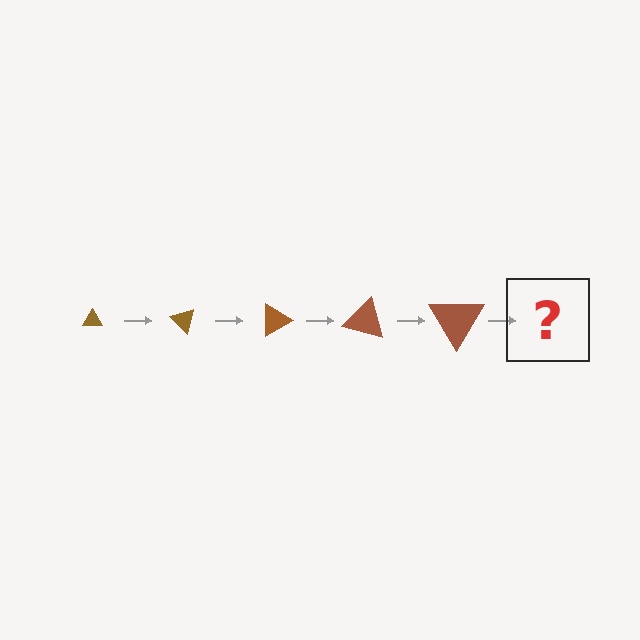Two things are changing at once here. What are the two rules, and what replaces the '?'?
The two rules are that the triangle grows larger each step and it rotates 45 degrees each step. The '?' should be a triangle, larger than the previous one and rotated 225 degrees from the start.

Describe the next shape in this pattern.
It should be a triangle, larger than the previous one and rotated 225 degrees from the start.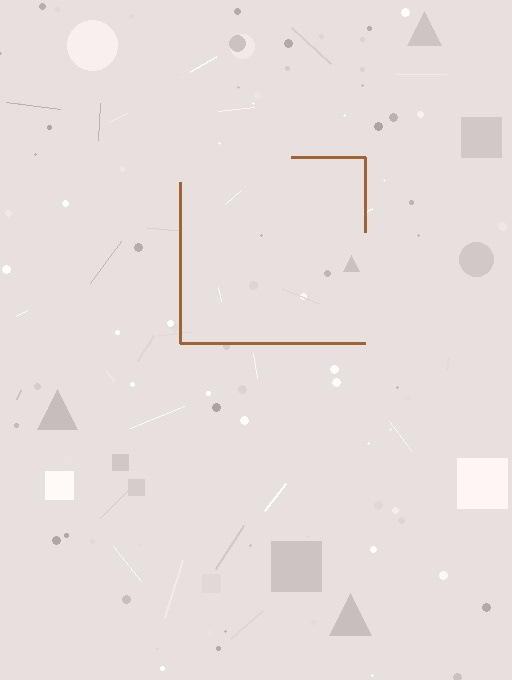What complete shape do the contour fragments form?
The contour fragments form a square.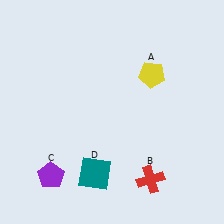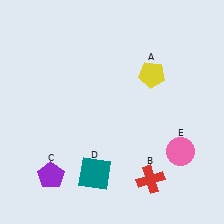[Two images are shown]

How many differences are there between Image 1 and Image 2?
There is 1 difference between the two images.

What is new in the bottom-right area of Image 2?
A pink circle (E) was added in the bottom-right area of Image 2.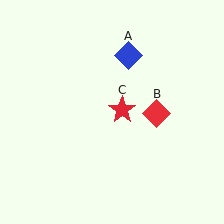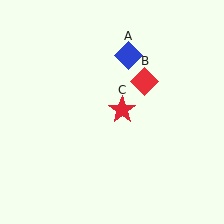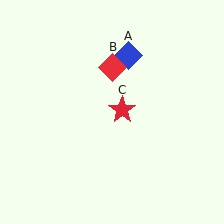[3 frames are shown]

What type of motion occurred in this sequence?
The red diamond (object B) rotated counterclockwise around the center of the scene.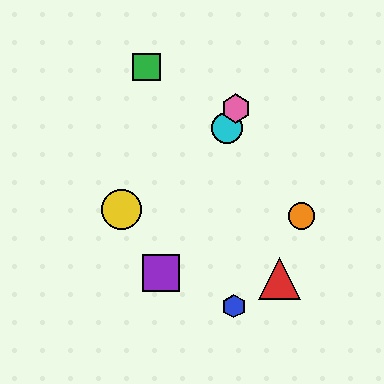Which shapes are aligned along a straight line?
The purple square, the cyan circle, the pink hexagon are aligned along a straight line.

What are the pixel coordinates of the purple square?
The purple square is at (161, 273).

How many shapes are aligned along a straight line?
3 shapes (the purple square, the cyan circle, the pink hexagon) are aligned along a straight line.